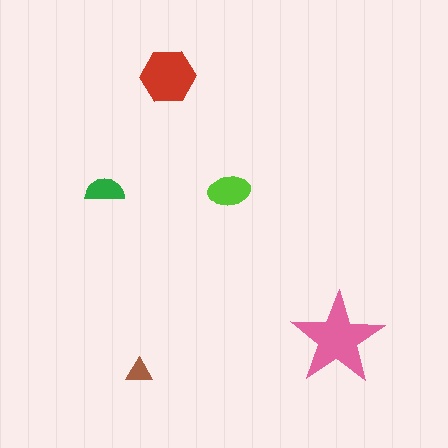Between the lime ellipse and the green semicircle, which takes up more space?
The lime ellipse.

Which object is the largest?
The pink star.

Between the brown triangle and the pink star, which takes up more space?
The pink star.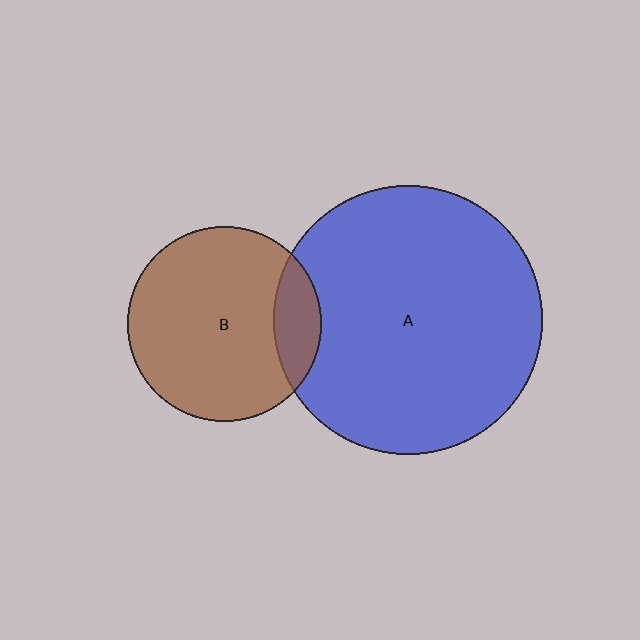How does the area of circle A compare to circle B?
Approximately 1.9 times.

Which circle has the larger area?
Circle A (blue).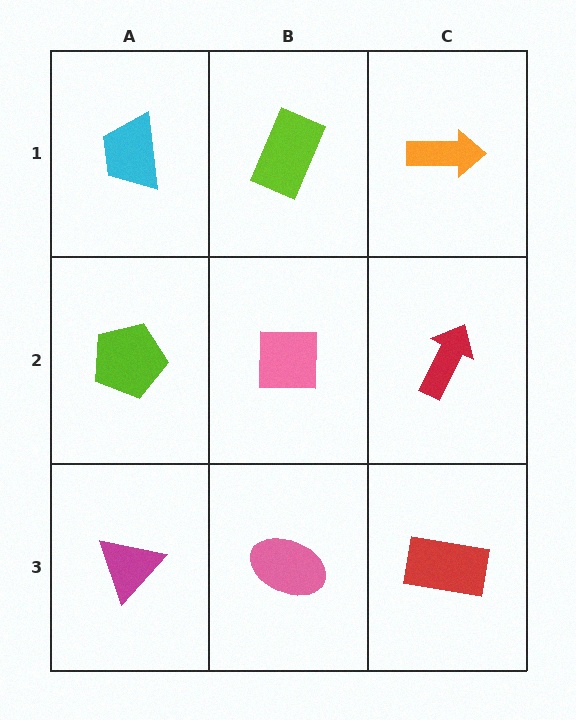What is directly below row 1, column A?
A lime pentagon.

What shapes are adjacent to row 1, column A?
A lime pentagon (row 2, column A), a lime rectangle (row 1, column B).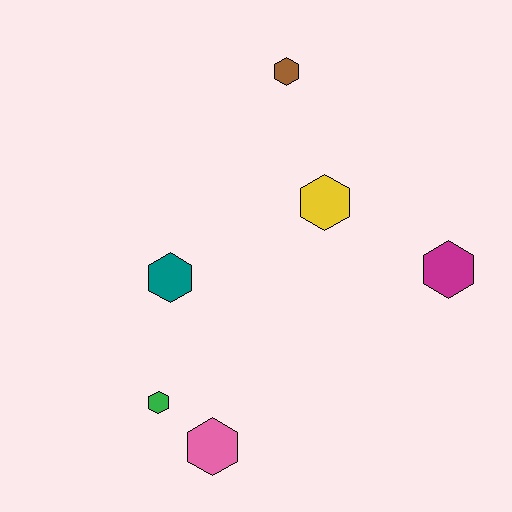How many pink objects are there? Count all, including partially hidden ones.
There is 1 pink object.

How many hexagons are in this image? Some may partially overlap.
There are 6 hexagons.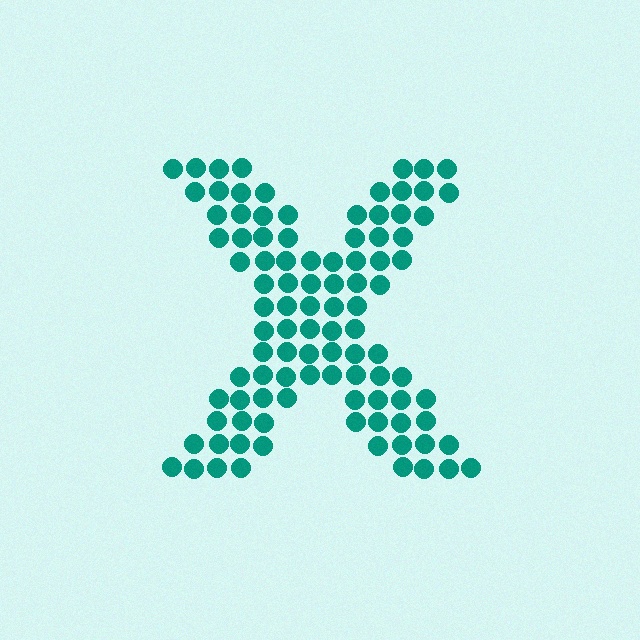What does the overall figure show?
The overall figure shows the letter X.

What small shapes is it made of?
It is made of small circles.